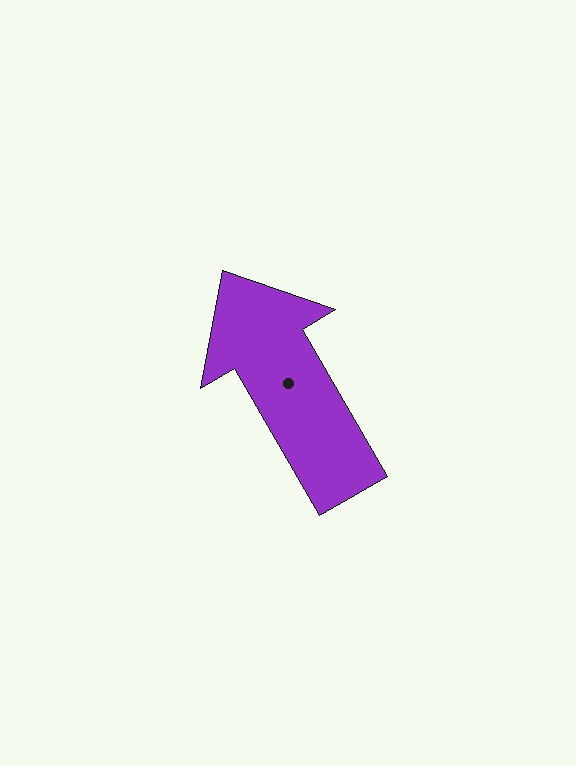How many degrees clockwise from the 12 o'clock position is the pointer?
Approximately 330 degrees.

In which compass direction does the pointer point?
Northwest.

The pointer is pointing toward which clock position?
Roughly 11 o'clock.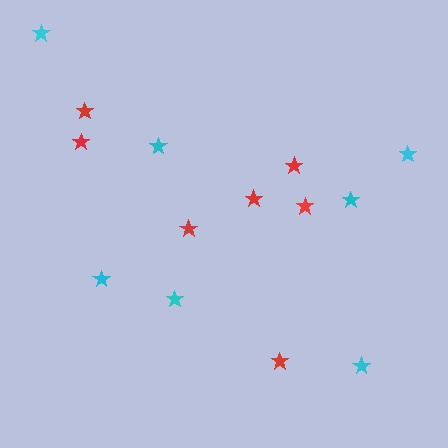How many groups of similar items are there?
There are 2 groups: one group of cyan stars (7) and one group of red stars (7).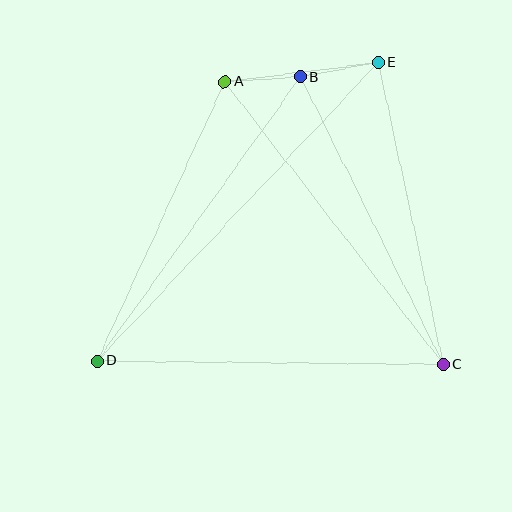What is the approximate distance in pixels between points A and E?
The distance between A and E is approximately 155 pixels.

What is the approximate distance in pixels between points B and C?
The distance between B and C is approximately 320 pixels.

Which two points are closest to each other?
Points A and B are closest to each other.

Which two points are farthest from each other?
Points D and E are farthest from each other.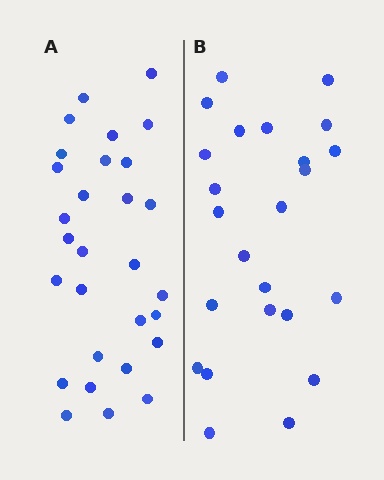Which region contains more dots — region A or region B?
Region A (the left region) has more dots.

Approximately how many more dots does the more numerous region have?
Region A has about 5 more dots than region B.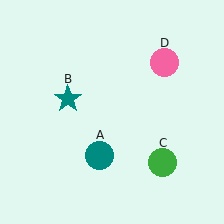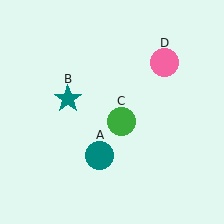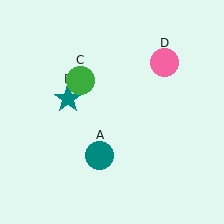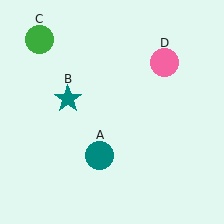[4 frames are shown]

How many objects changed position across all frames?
1 object changed position: green circle (object C).